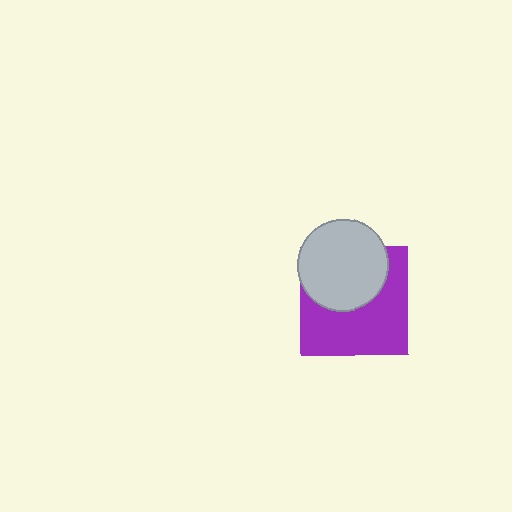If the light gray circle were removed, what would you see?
You would see the complete purple square.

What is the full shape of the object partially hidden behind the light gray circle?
The partially hidden object is a purple square.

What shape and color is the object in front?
The object in front is a light gray circle.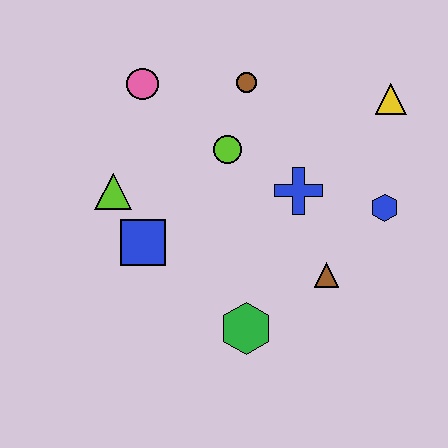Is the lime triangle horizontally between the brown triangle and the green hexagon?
No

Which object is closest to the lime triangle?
The blue square is closest to the lime triangle.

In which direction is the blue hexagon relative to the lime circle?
The blue hexagon is to the right of the lime circle.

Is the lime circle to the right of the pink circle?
Yes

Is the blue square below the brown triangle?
No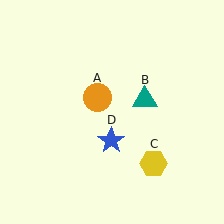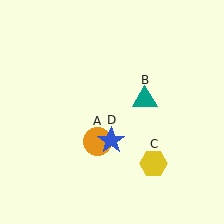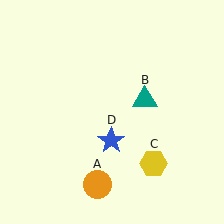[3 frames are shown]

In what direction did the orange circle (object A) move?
The orange circle (object A) moved down.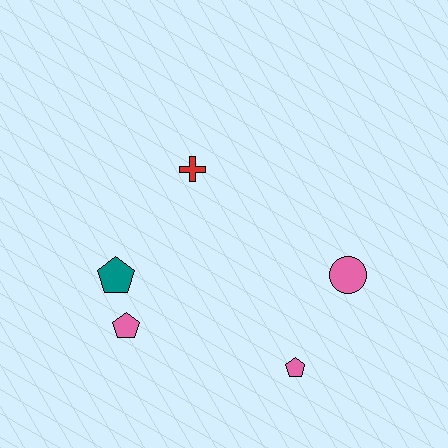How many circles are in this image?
There is 1 circle.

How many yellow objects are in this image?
There are no yellow objects.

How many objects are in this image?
There are 5 objects.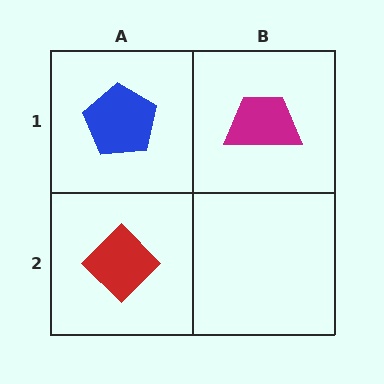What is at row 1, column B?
A magenta trapezoid.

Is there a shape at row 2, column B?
No, that cell is empty.